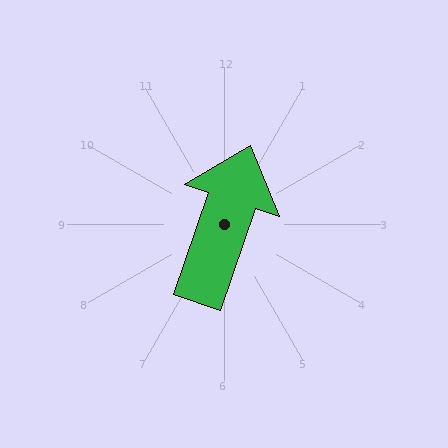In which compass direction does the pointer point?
North.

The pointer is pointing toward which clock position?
Roughly 1 o'clock.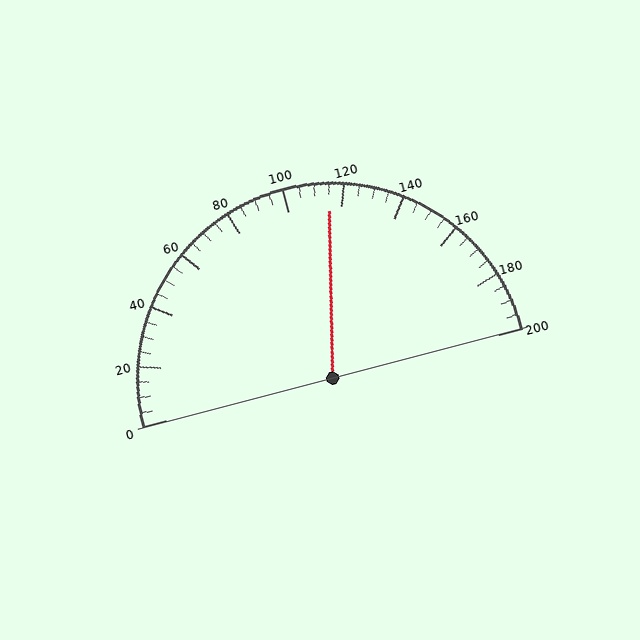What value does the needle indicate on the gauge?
The needle indicates approximately 115.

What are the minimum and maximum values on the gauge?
The gauge ranges from 0 to 200.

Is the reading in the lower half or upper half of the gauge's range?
The reading is in the upper half of the range (0 to 200).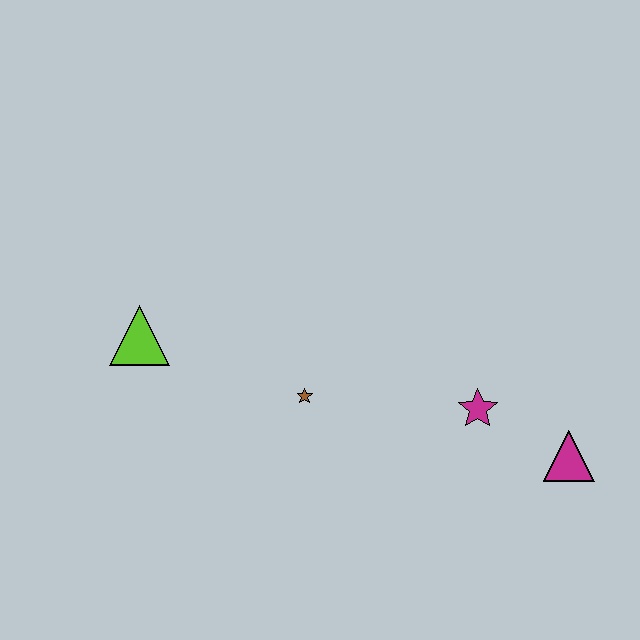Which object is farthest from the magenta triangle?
The lime triangle is farthest from the magenta triangle.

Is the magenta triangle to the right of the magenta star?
Yes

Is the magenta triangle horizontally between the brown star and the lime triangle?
No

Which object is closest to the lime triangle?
The brown star is closest to the lime triangle.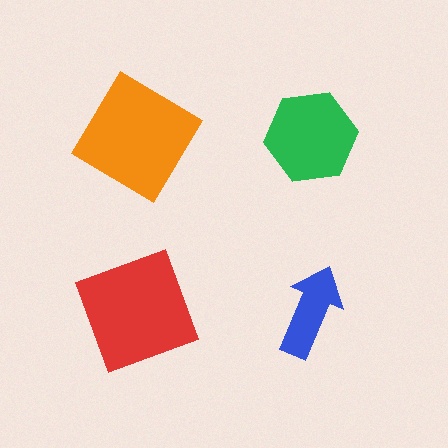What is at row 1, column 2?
A green hexagon.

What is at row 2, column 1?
A red square.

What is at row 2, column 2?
A blue arrow.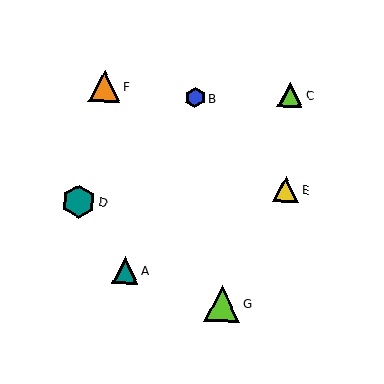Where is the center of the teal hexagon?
The center of the teal hexagon is at (79, 202).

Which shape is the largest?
The lime triangle (labeled G) is the largest.